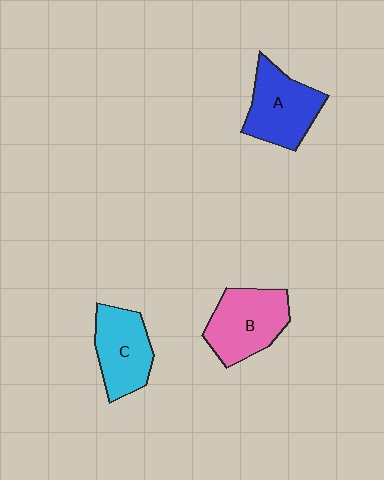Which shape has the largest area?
Shape B (pink).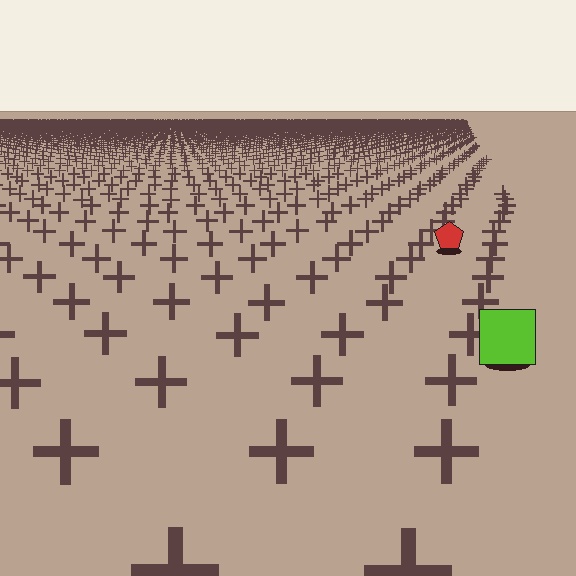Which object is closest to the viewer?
The lime square is closest. The texture marks near it are larger and more spread out.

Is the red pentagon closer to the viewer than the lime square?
No. The lime square is closer — you can tell from the texture gradient: the ground texture is coarser near it.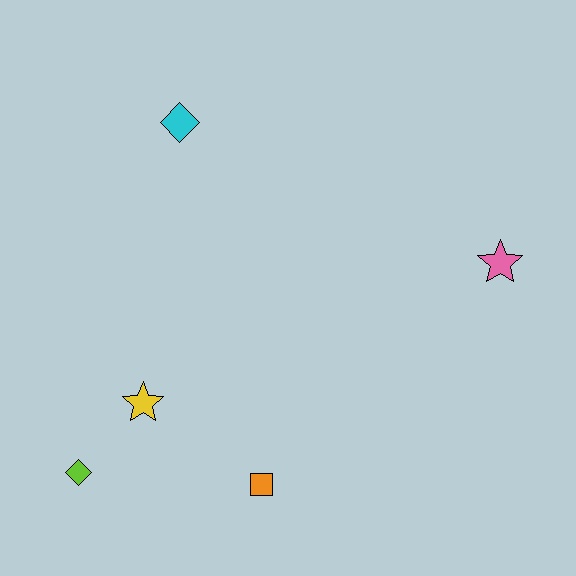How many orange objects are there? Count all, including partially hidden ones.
There is 1 orange object.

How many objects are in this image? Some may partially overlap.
There are 5 objects.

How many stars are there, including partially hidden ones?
There are 2 stars.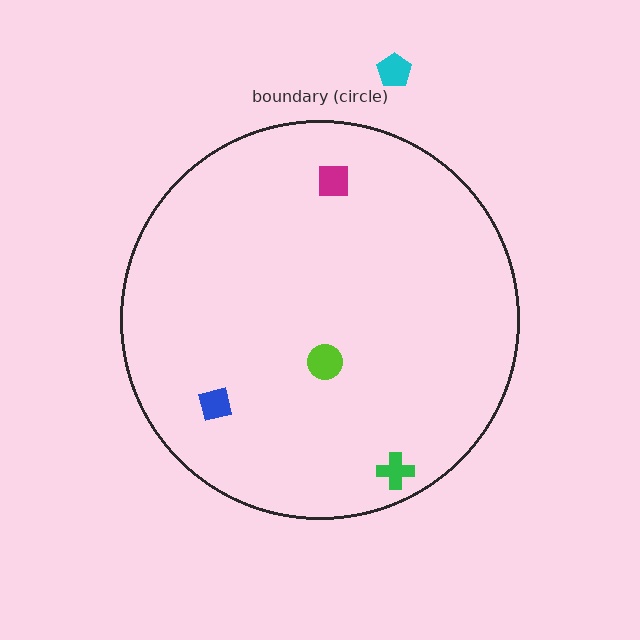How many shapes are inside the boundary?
4 inside, 1 outside.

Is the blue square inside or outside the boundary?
Inside.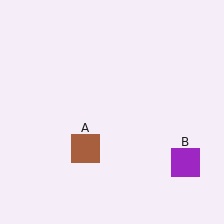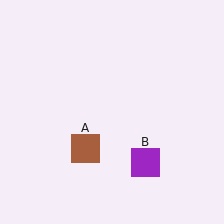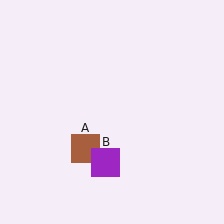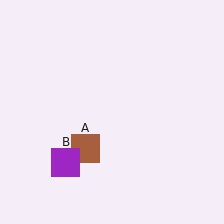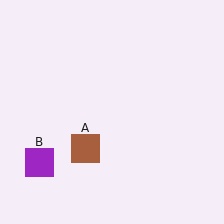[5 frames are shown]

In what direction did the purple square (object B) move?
The purple square (object B) moved left.